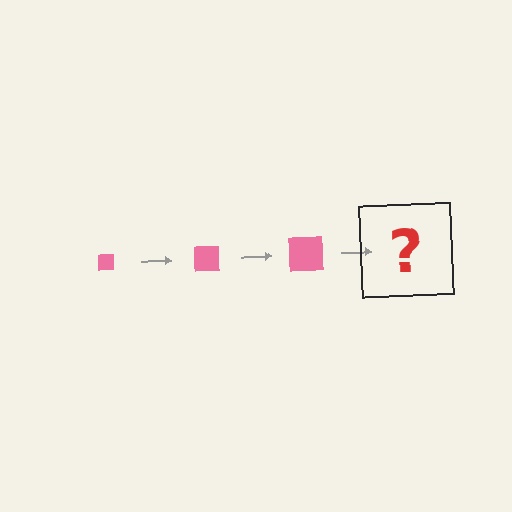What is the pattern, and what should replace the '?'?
The pattern is that the square gets progressively larger each step. The '?' should be a pink square, larger than the previous one.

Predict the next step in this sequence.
The next step is a pink square, larger than the previous one.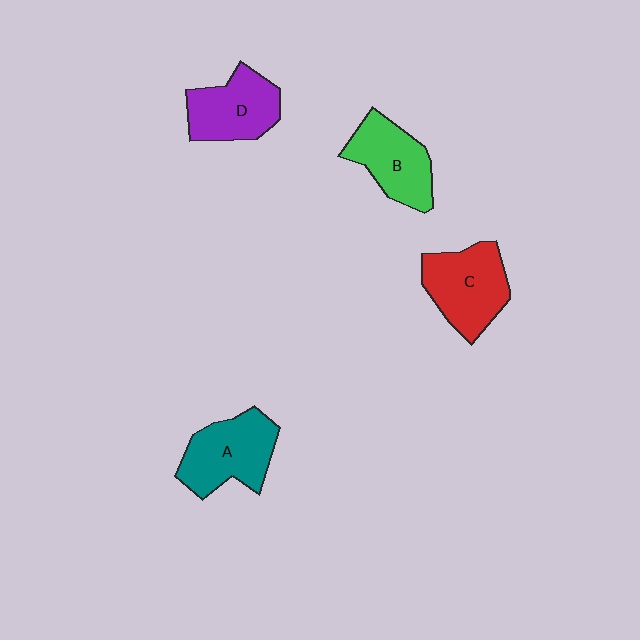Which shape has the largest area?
Shape C (red).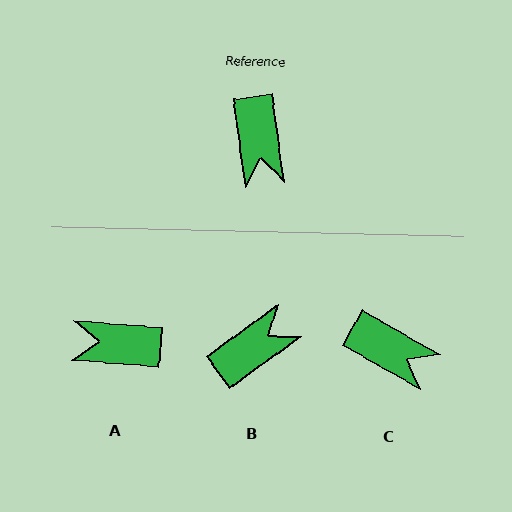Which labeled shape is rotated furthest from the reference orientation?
B, about 118 degrees away.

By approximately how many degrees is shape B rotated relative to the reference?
Approximately 118 degrees counter-clockwise.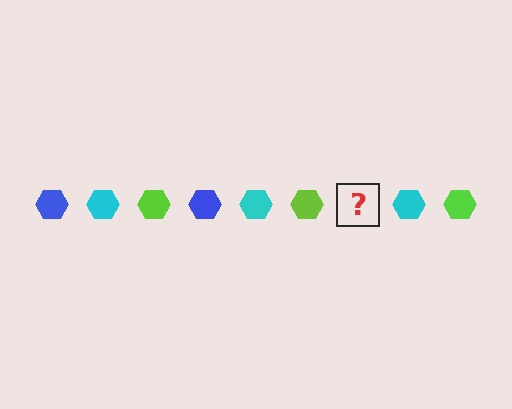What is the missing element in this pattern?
The missing element is a blue hexagon.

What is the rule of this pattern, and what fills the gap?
The rule is that the pattern cycles through blue, cyan, lime hexagons. The gap should be filled with a blue hexagon.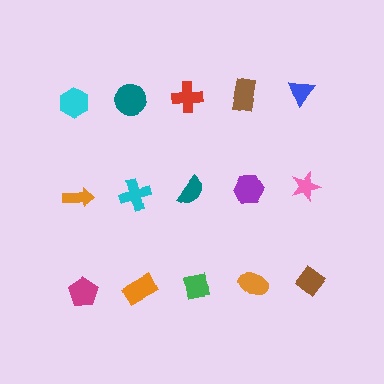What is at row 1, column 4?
A brown rectangle.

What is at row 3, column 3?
A green square.